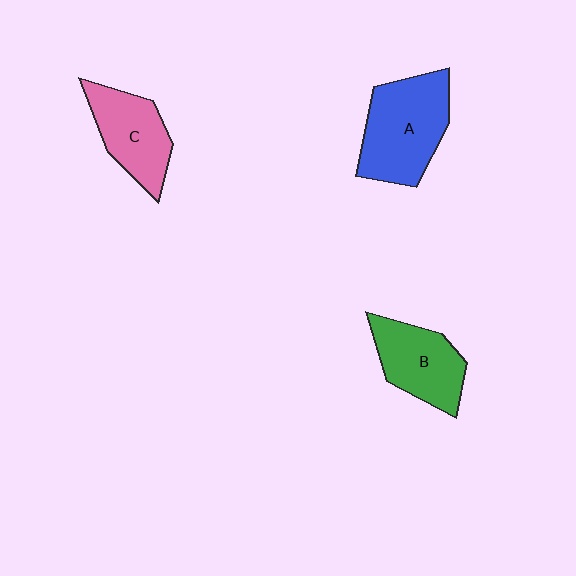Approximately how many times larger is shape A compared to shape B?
Approximately 1.3 times.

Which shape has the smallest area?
Shape C (pink).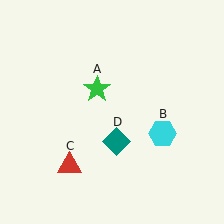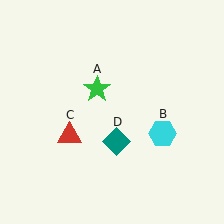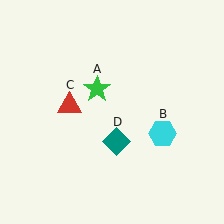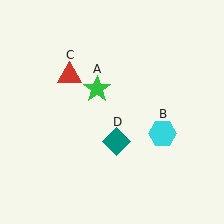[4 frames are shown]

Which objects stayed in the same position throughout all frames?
Green star (object A) and cyan hexagon (object B) and teal diamond (object D) remained stationary.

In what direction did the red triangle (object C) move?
The red triangle (object C) moved up.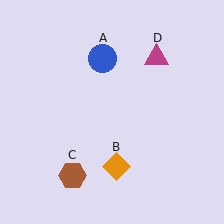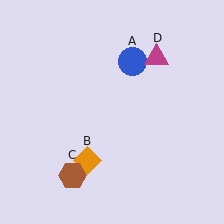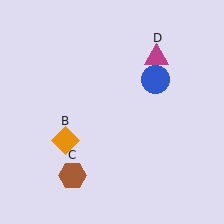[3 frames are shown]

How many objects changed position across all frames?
2 objects changed position: blue circle (object A), orange diamond (object B).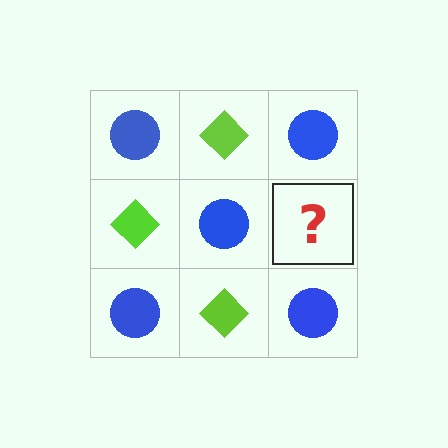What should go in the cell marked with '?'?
The missing cell should contain a lime diamond.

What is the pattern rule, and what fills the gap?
The rule is that it alternates blue circle and lime diamond in a checkerboard pattern. The gap should be filled with a lime diamond.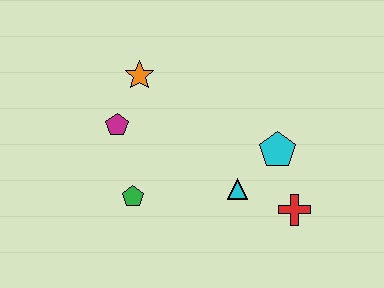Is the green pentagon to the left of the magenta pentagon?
No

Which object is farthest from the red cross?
The orange star is farthest from the red cross.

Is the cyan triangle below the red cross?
No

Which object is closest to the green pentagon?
The magenta pentagon is closest to the green pentagon.